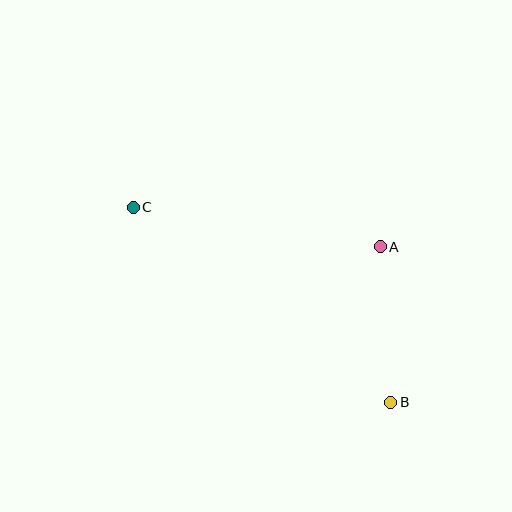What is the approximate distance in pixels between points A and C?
The distance between A and C is approximately 250 pixels.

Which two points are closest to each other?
Points A and B are closest to each other.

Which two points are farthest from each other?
Points B and C are farthest from each other.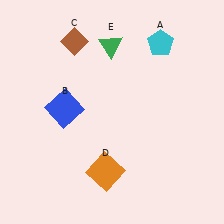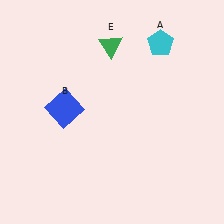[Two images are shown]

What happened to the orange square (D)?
The orange square (D) was removed in Image 2. It was in the bottom-left area of Image 1.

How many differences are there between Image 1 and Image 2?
There are 2 differences between the two images.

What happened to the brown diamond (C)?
The brown diamond (C) was removed in Image 2. It was in the top-left area of Image 1.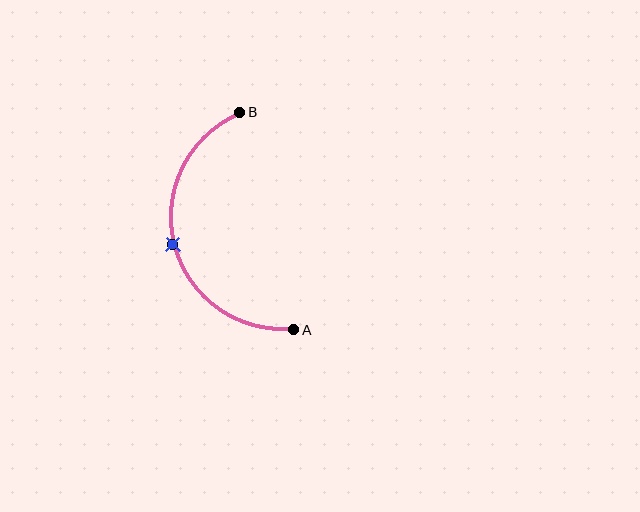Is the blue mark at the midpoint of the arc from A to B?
Yes. The blue mark lies on the arc at equal arc-length from both A and B — it is the arc midpoint.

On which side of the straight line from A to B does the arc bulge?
The arc bulges to the left of the straight line connecting A and B.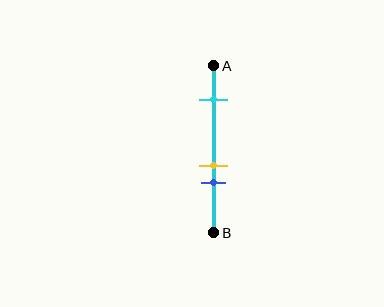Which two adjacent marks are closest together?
The yellow and blue marks are the closest adjacent pair.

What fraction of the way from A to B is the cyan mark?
The cyan mark is approximately 20% (0.2) of the way from A to B.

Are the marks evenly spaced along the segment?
No, the marks are not evenly spaced.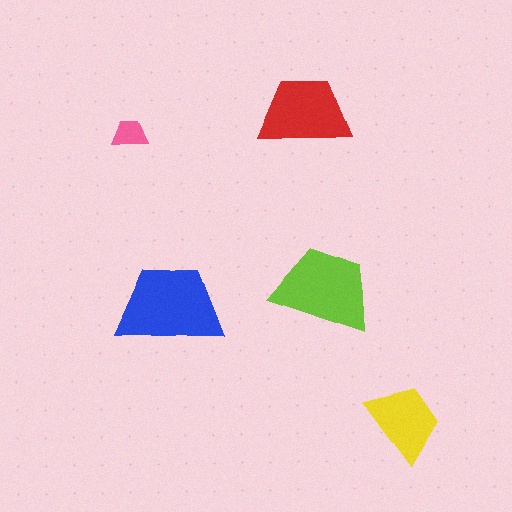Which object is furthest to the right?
The yellow trapezoid is rightmost.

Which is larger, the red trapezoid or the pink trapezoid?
The red one.